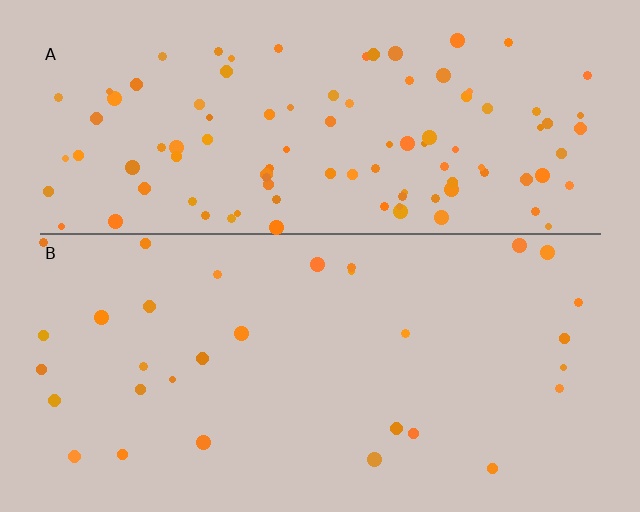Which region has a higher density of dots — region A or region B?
A (the top).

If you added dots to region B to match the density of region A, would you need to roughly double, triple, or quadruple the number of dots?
Approximately triple.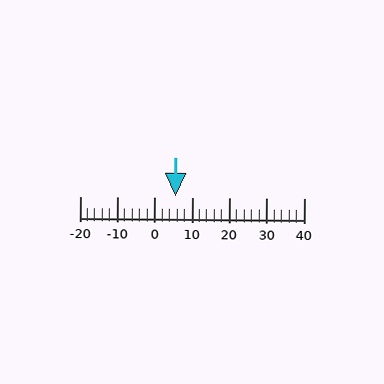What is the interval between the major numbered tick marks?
The major tick marks are spaced 10 units apart.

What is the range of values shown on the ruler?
The ruler shows values from -20 to 40.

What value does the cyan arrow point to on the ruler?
The cyan arrow points to approximately 6.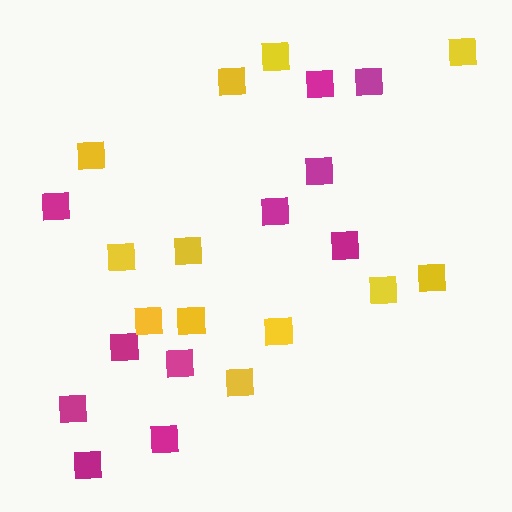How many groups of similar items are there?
There are 2 groups: one group of magenta squares (11) and one group of yellow squares (12).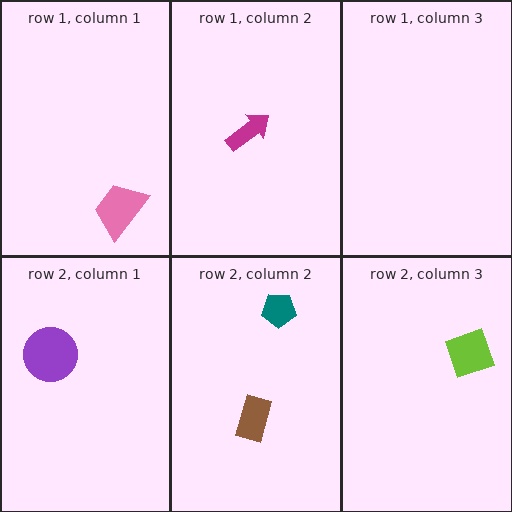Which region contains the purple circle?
The row 2, column 1 region.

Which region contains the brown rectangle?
The row 2, column 2 region.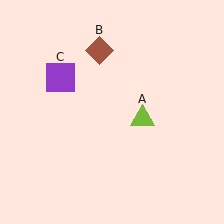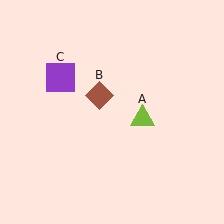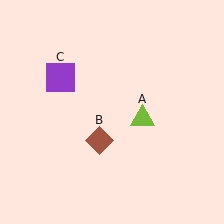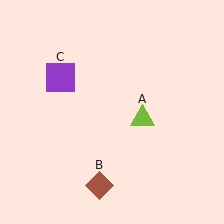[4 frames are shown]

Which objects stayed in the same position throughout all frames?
Lime triangle (object A) and purple square (object C) remained stationary.